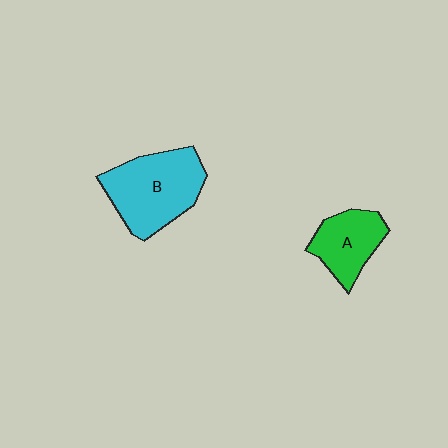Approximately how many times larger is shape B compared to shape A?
Approximately 1.6 times.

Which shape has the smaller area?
Shape A (green).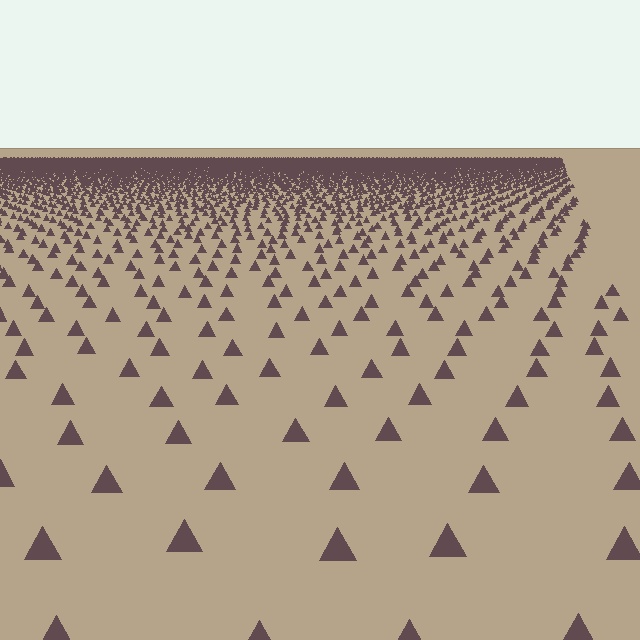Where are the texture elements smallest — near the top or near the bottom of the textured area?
Near the top.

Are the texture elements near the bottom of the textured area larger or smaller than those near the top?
Larger. Near the bottom, elements are closer to the viewer and appear at a bigger on-screen size.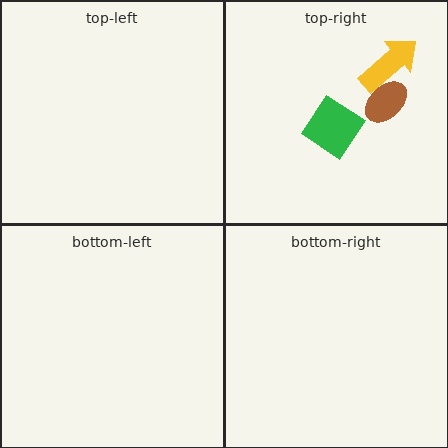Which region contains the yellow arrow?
The top-right region.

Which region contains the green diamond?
The top-right region.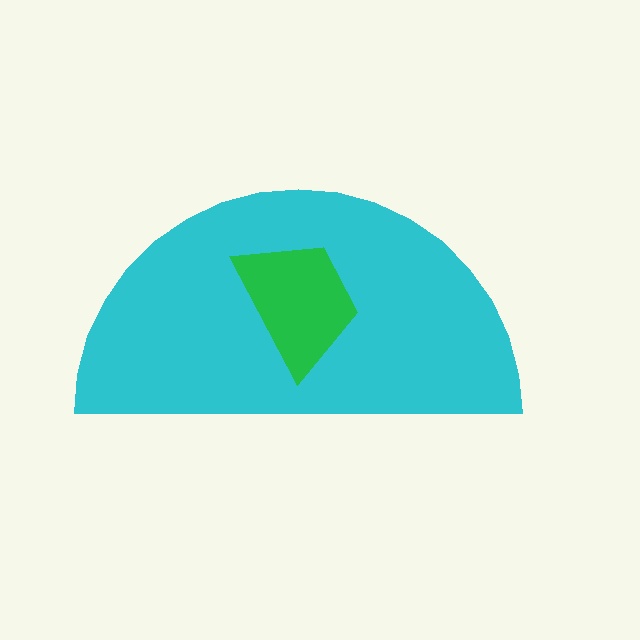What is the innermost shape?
The green trapezoid.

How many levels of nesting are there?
2.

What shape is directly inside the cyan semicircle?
The green trapezoid.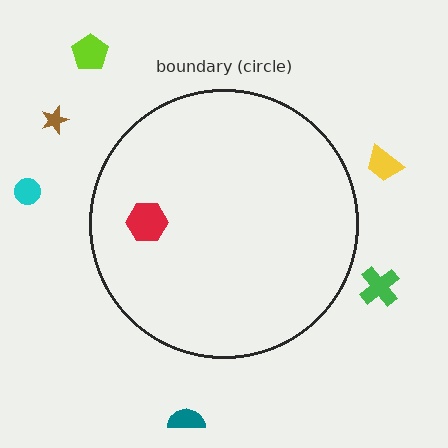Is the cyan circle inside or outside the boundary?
Outside.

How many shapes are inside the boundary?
1 inside, 6 outside.